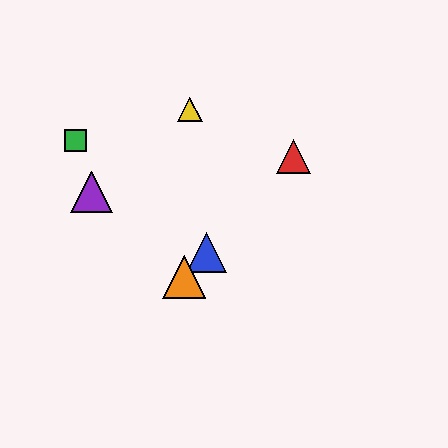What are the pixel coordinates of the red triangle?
The red triangle is at (293, 156).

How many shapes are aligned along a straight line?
3 shapes (the red triangle, the blue triangle, the orange triangle) are aligned along a straight line.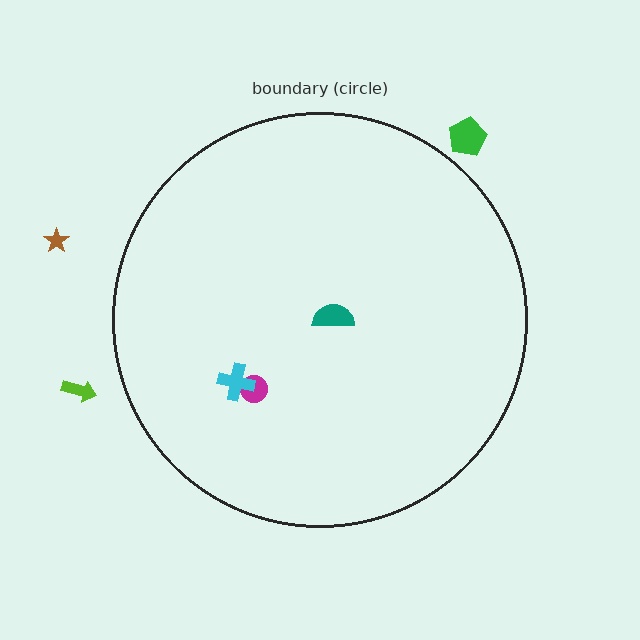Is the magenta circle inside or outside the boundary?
Inside.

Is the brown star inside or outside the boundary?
Outside.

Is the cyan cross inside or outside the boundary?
Inside.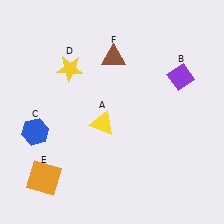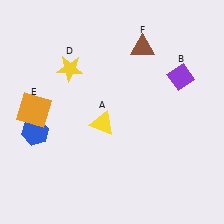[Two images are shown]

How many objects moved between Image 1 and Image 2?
2 objects moved between the two images.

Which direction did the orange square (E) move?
The orange square (E) moved up.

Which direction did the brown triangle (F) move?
The brown triangle (F) moved right.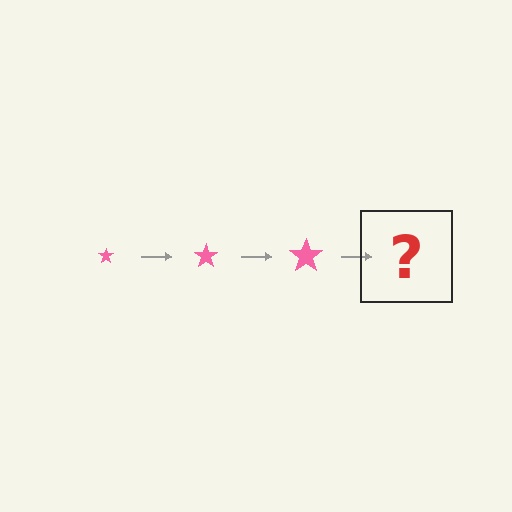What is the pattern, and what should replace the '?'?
The pattern is that the star gets progressively larger each step. The '?' should be a pink star, larger than the previous one.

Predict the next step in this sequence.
The next step is a pink star, larger than the previous one.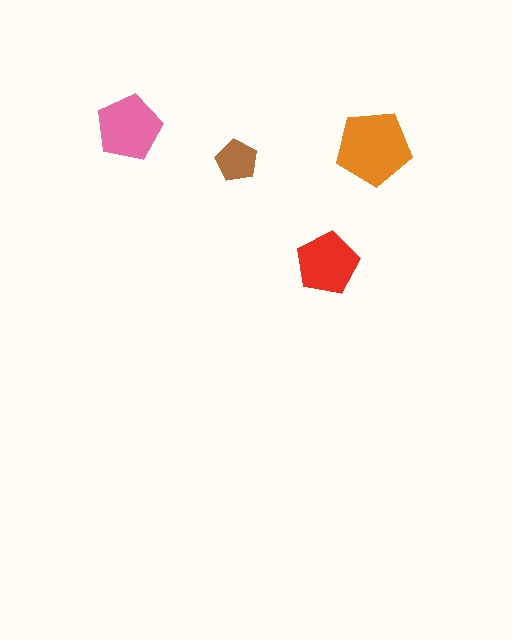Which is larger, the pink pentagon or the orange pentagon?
The orange one.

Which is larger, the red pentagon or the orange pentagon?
The orange one.